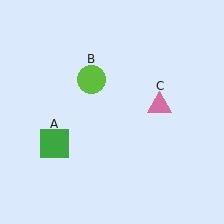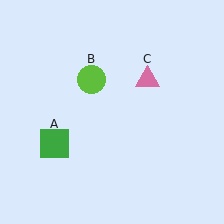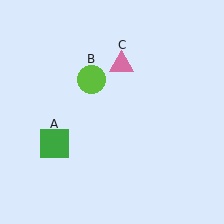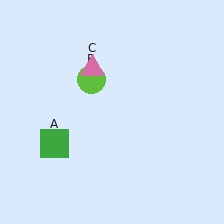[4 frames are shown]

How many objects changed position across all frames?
1 object changed position: pink triangle (object C).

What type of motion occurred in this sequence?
The pink triangle (object C) rotated counterclockwise around the center of the scene.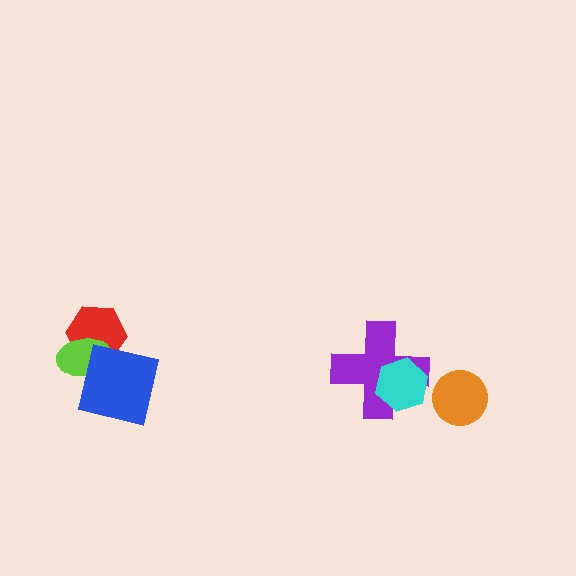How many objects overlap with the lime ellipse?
2 objects overlap with the lime ellipse.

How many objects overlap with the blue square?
2 objects overlap with the blue square.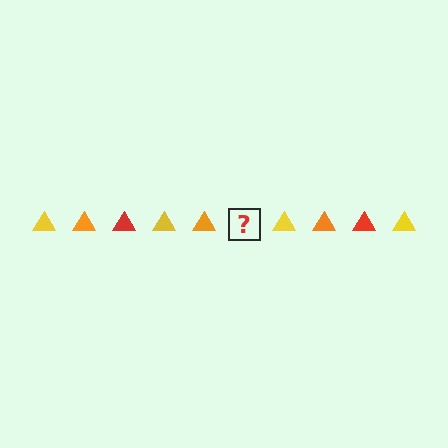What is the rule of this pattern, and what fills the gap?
The rule is that the pattern cycles through yellow, orange, red triangles. The gap should be filled with a red triangle.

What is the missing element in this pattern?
The missing element is a red triangle.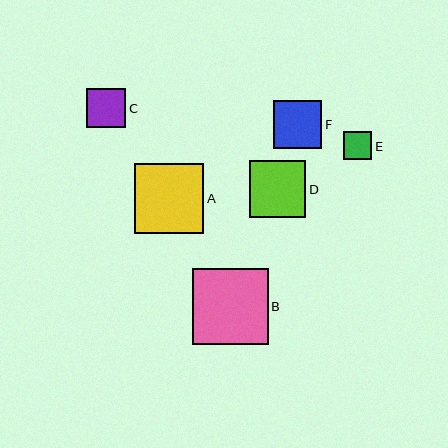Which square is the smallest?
Square E is the smallest with a size of approximately 29 pixels.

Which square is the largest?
Square B is the largest with a size of approximately 76 pixels.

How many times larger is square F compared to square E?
Square F is approximately 1.7 times the size of square E.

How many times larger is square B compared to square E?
Square B is approximately 2.7 times the size of square E.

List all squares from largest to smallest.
From largest to smallest: B, A, D, F, C, E.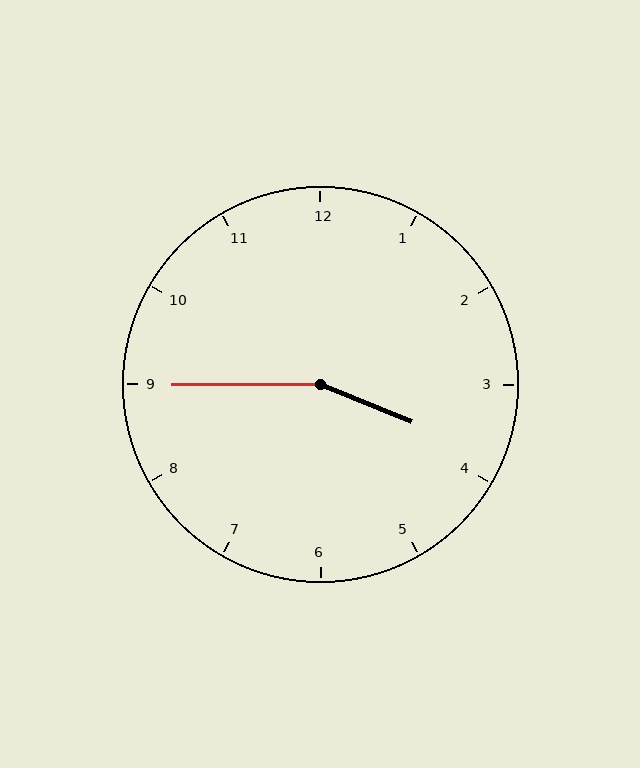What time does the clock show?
3:45.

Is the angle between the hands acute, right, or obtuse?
It is obtuse.